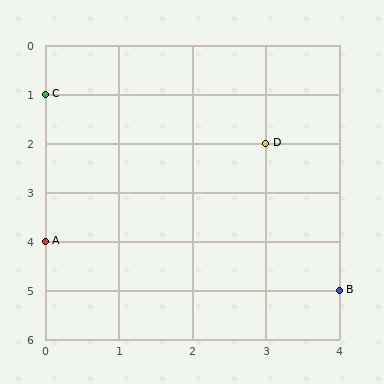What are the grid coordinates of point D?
Point D is at grid coordinates (3, 2).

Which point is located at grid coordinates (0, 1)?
Point C is at (0, 1).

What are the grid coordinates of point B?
Point B is at grid coordinates (4, 5).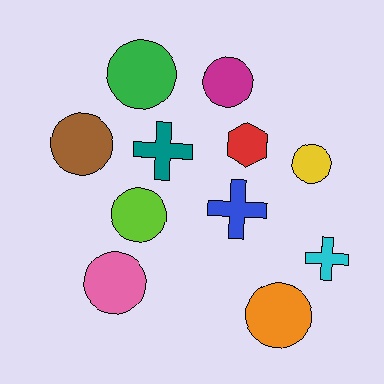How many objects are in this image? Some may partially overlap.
There are 11 objects.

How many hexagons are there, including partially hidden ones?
There is 1 hexagon.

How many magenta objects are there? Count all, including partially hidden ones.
There is 1 magenta object.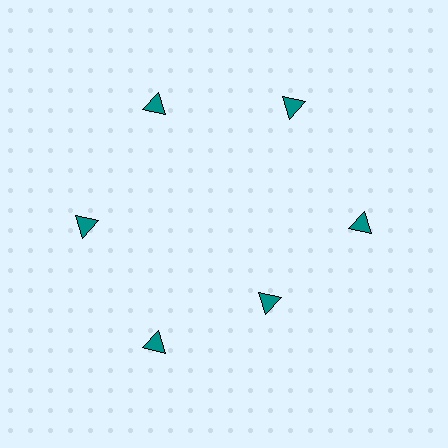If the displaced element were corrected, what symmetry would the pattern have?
It would have 6-fold rotational symmetry — the pattern would map onto itself every 60 degrees.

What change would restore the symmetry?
The symmetry would be restored by moving it outward, back onto the ring so that all 6 triangles sit at equal angles and equal distance from the center.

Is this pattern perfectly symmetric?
No. The 6 teal triangles are arranged in a ring, but one element near the 5 o'clock position is pulled inward toward the center, breaking the 6-fold rotational symmetry.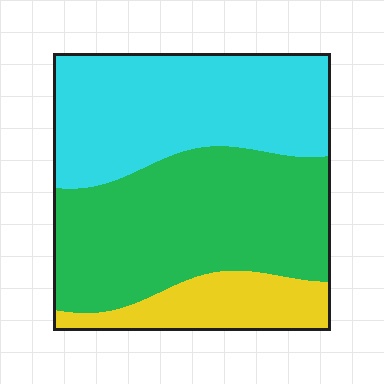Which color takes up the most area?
Green, at roughly 45%.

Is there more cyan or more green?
Green.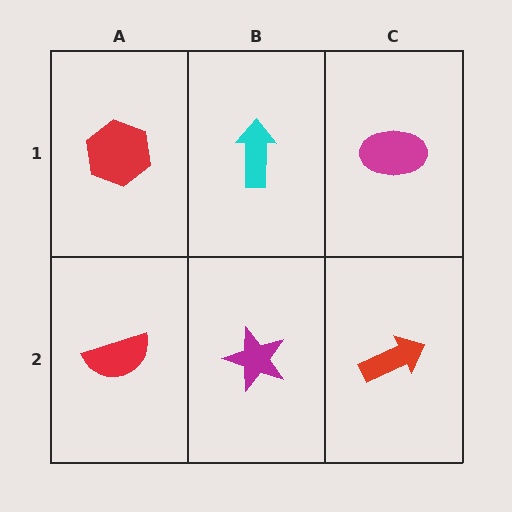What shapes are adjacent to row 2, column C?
A magenta ellipse (row 1, column C), a magenta star (row 2, column B).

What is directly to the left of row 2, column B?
A red semicircle.